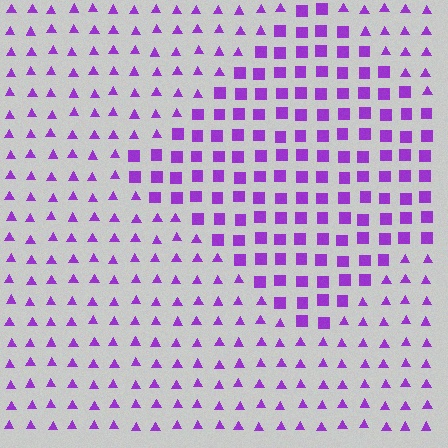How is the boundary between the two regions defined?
The boundary is defined by a change in element shape: squares inside vs. triangles outside. All elements share the same color and spacing.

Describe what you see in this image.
The image is filled with small purple elements arranged in a uniform grid. A diamond-shaped region contains squares, while the surrounding area contains triangles. The boundary is defined purely by the change in element shape.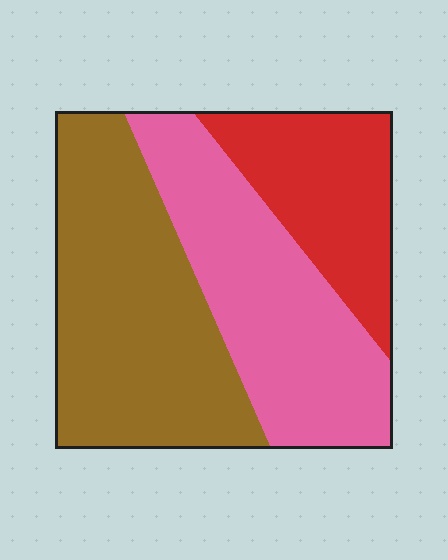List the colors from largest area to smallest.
From largest to smallest: brown, pink, red.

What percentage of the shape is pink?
Pink covers 36% of the shape.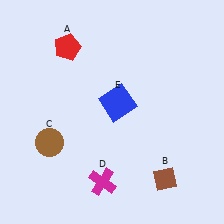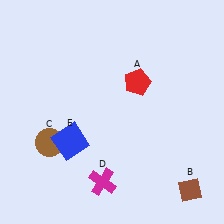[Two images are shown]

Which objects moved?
The objects that moved are: the red pentagon (A), the brown diamond (B), the blue square (E).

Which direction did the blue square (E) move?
The blue square (E) moved left.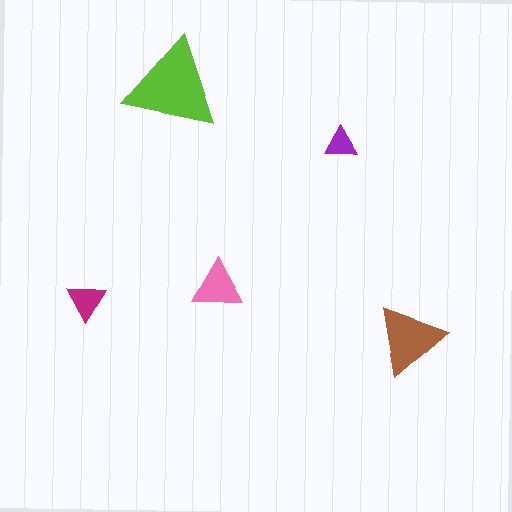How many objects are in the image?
There are 5 objects in the image.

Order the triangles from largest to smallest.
the lime one, the brown one, the pink one, the magenta one, the purple one.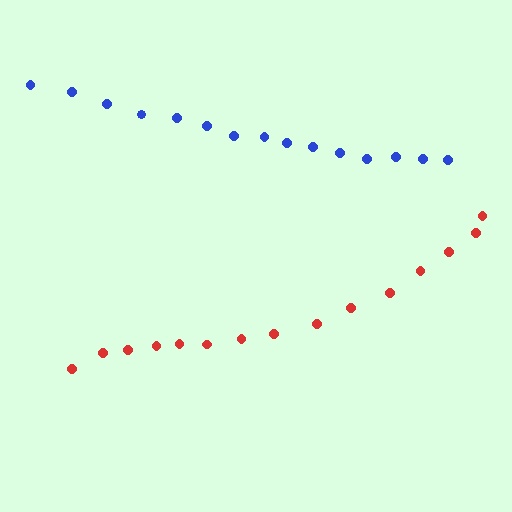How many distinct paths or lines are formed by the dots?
There are 2 distinct paths.